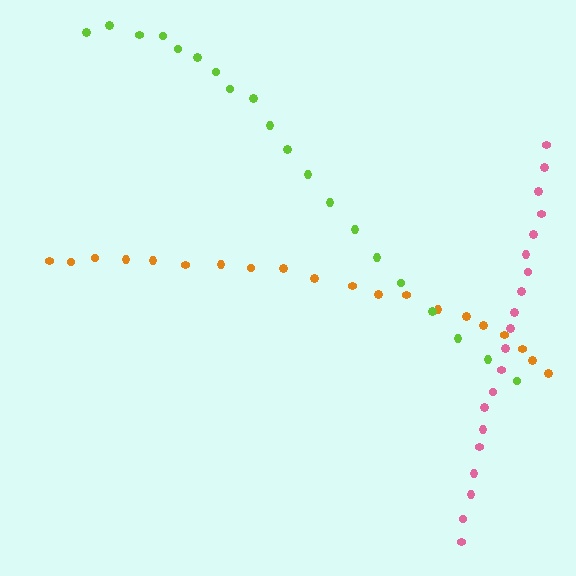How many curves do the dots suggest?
There are 3 distinct paths.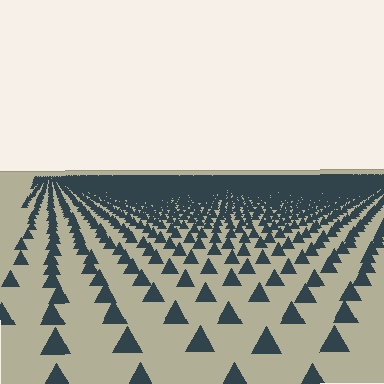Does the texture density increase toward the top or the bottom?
Density increases toward the top.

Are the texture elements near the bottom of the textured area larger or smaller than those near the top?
Larger. Near the bottom, elements are closer to the viewer and appear at a bigger on-screen size.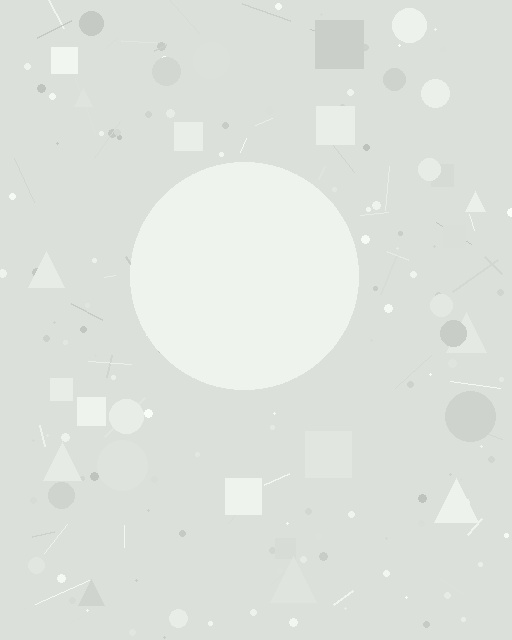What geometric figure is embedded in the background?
A circle is embedded in the background.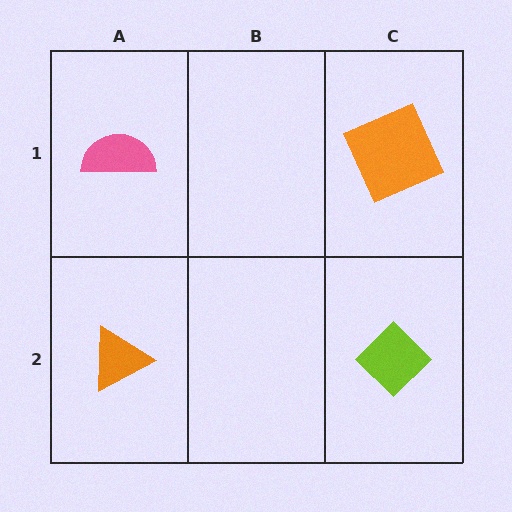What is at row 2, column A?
An orange triangle.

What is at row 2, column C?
A lime diamond.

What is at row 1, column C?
An orange square.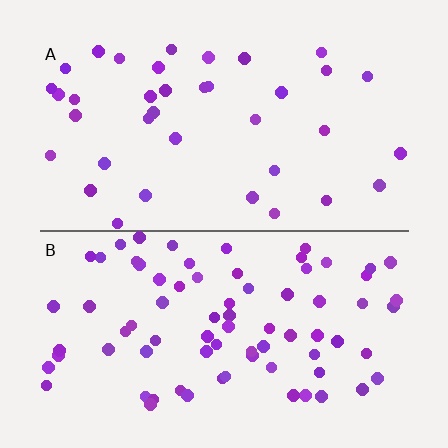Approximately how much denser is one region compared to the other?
Approximately 2.1× — region B over region A.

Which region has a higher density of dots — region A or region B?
B (the bottom).